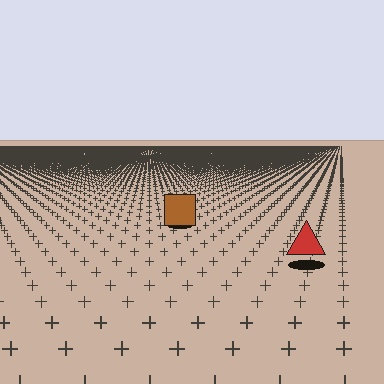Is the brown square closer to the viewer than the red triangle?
No. The red triangle is closer — you can tell from the texture gradient: the ground texture is coarser near it.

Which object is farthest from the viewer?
The brown square is farthest from the viewer. It appears smaller and the ground texture around it is denser.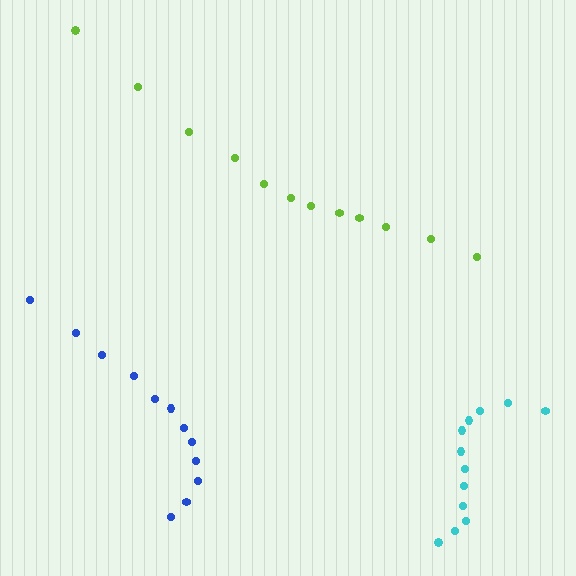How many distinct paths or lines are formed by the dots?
There are 3 distinct paths.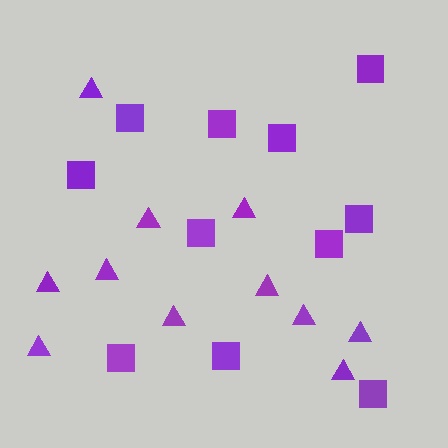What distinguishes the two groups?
There are 2 groups: one group of triangles (11) and one group of squares (11).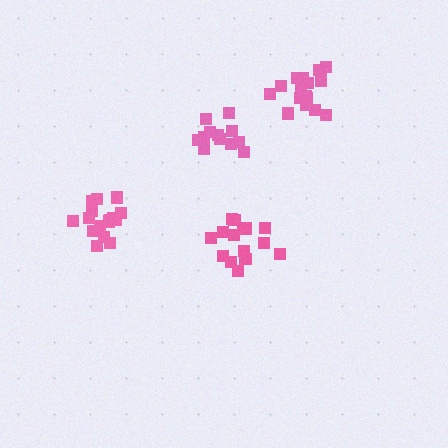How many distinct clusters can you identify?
There are 4 distinct clusters.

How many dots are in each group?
Group 1: 14 dots, Group 2: 18 dots, Group 3: 17 dots, Group 4: 18 dots (67 total).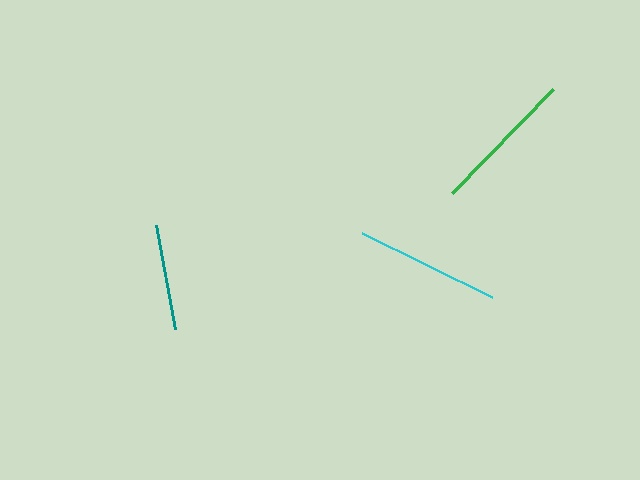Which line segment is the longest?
The cyan line is the longest at approximately 145 pixels.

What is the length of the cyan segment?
The cyan segment is approximately 145 pixels long.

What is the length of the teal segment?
The teal segment is approximately 106 pixels long.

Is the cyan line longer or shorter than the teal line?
The cyan line is longer than the teal line.